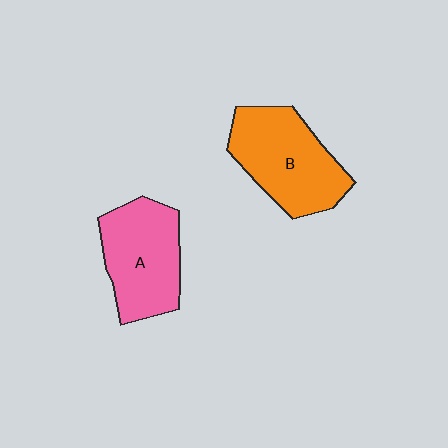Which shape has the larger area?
Shape B (orange).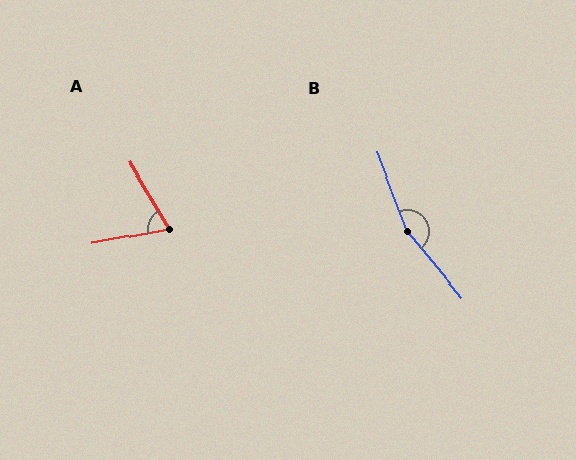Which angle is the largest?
B, at approximately 161 degrees.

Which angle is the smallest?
A, at approximately 70 degrees.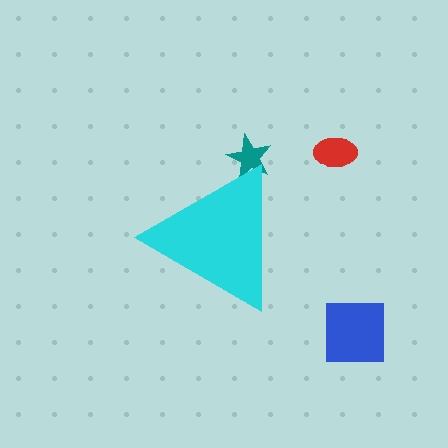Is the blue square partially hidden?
No, the blue square is fully visible.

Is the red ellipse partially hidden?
No, the red ellipse is fully visible.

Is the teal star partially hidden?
Yes, the teal star is partially hidden behind the cyan triangle.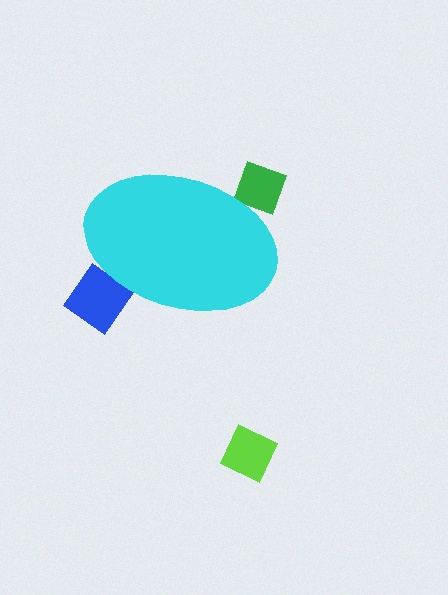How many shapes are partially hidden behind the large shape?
2 shapes are partially hidden.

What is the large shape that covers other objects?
A cyan ellipse.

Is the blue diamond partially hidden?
Yes, the blue diamond is partially hidden behind the cyan ellipse.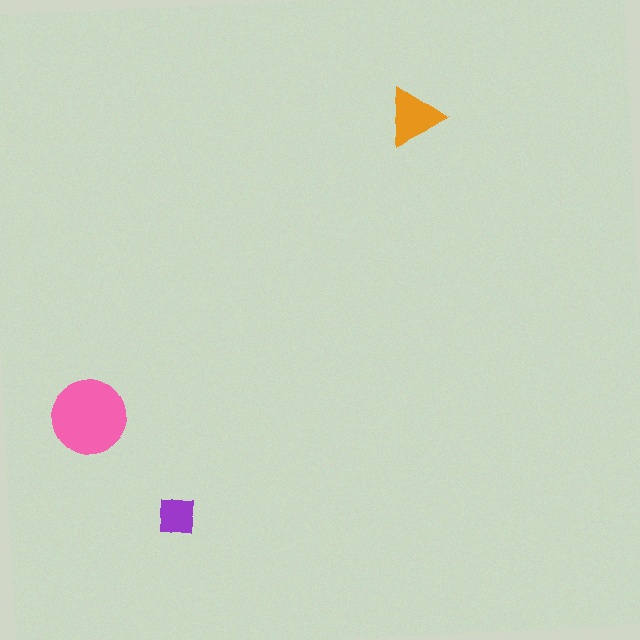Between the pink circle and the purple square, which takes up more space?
The pink circle.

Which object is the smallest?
The purple square.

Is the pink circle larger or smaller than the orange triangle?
Larger.